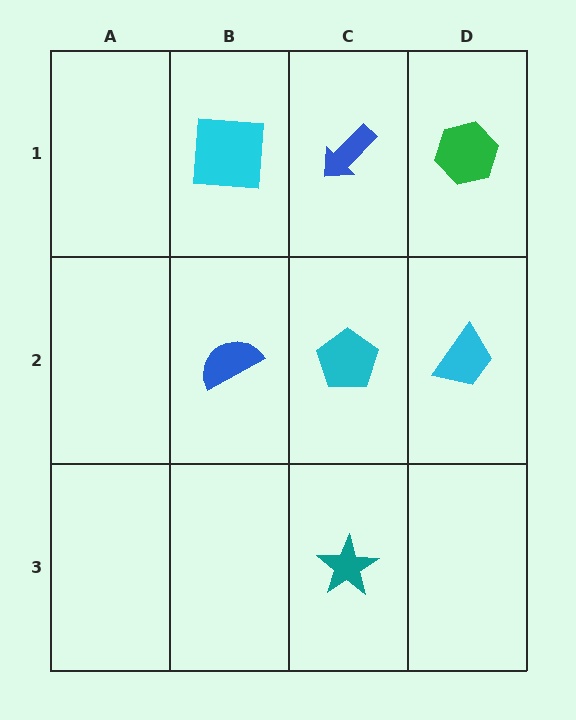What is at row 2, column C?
A cyan pentagon.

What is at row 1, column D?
A green hexagon.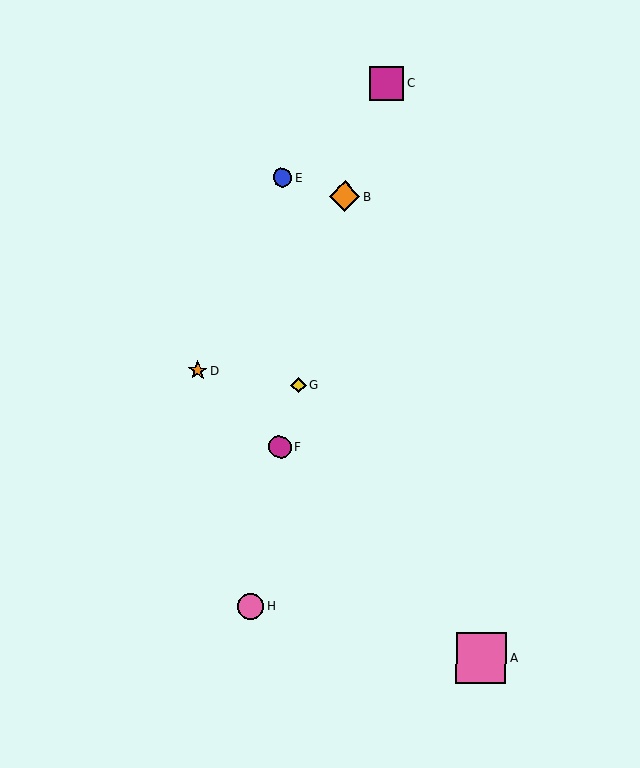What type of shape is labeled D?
Shape D is an orange star.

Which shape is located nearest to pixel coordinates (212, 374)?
The orange star (labeled D) at (198, 370) is nearest to that location.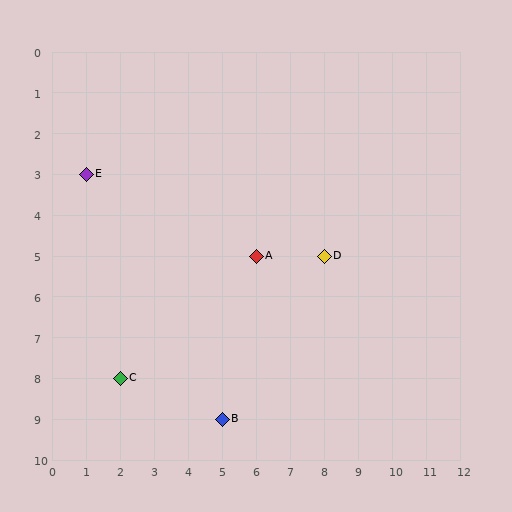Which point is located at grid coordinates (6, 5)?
Point A is at (6, 5).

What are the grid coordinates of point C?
Point C is at grid coordinates (2, 8).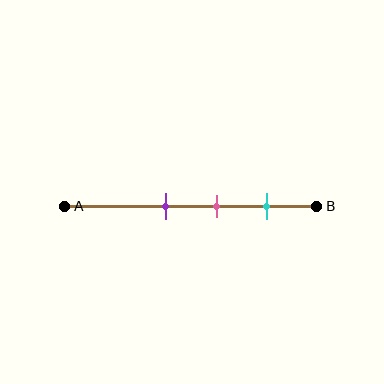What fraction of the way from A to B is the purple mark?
The purple mark is approximately 40% (0.4) of the way from A to B.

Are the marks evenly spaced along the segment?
Yes, the marks are approximately evenly spaced.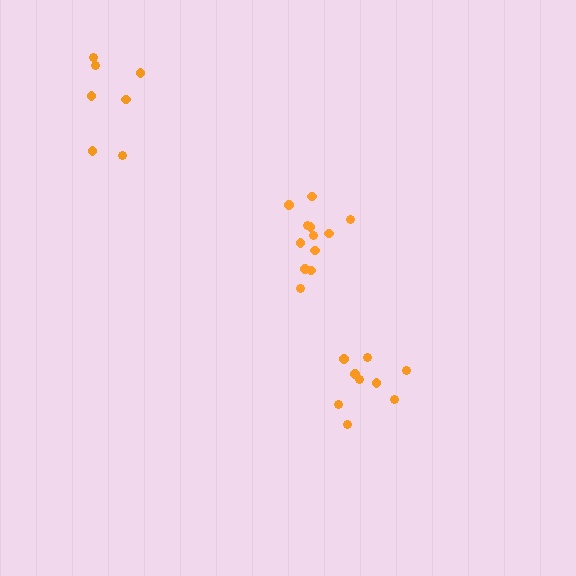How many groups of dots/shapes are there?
There are 3 groups.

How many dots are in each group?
Group 1: 12 dots, Group 2: 9 dots, Group 3: 7 dots (28 total).